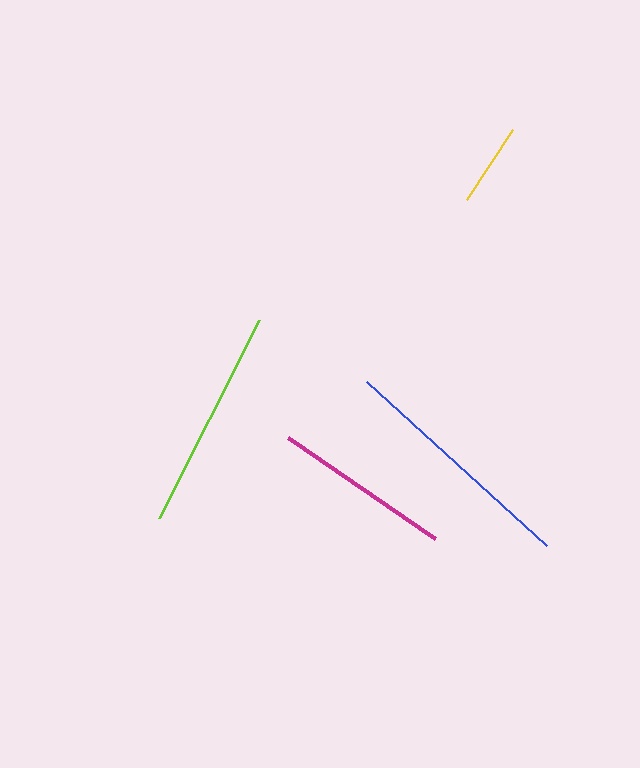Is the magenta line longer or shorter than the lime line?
The lime line is longer than the magenta line.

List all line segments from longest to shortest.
From longest to shortest: blue, lime, magenta, yellow.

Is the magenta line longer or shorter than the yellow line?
The magenta line is longer than the yellow line.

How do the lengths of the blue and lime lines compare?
The blue and lime lines are approximately the same length.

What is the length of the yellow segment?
The yellow segment is approximately 84 pixels long.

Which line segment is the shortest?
The yellow line is the shortest at approximately 84 pixels.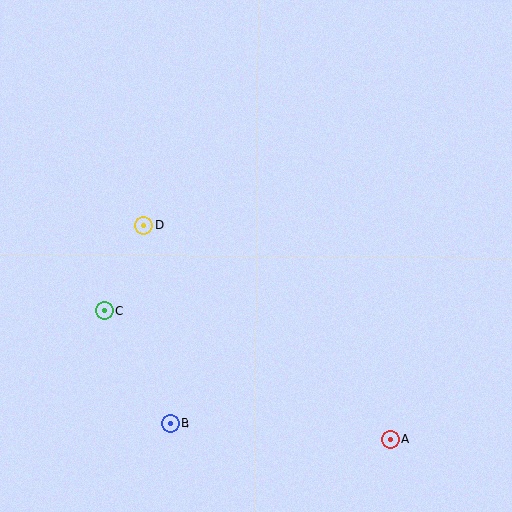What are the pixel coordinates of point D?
Point D is at (144, 225).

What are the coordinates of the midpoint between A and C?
The midpoint between A and C is at (247, 375).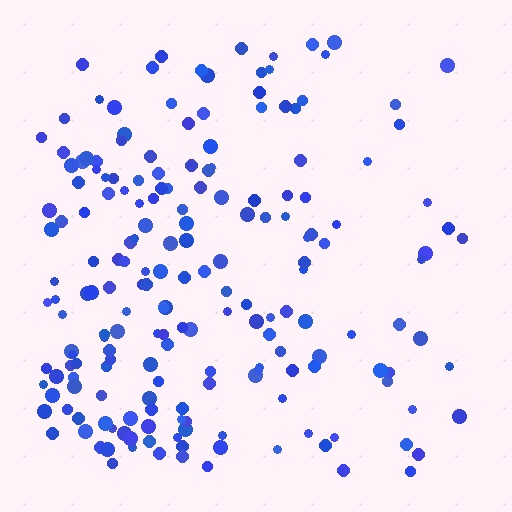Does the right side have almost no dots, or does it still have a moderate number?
Still a moderate number, just noticeably fewer than the left.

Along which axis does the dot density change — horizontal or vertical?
Horizontal.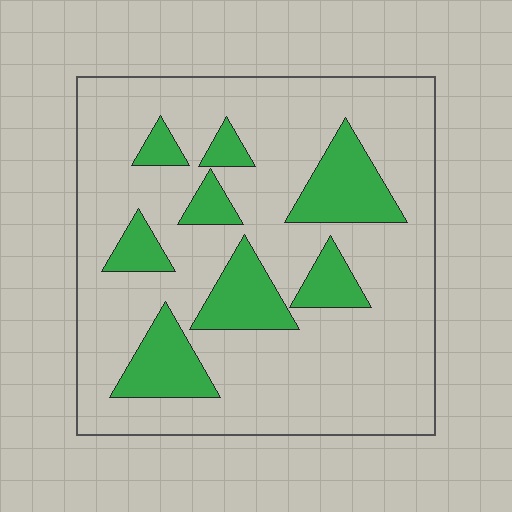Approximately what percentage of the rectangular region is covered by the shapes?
Approximately 20%.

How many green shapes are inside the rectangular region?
8.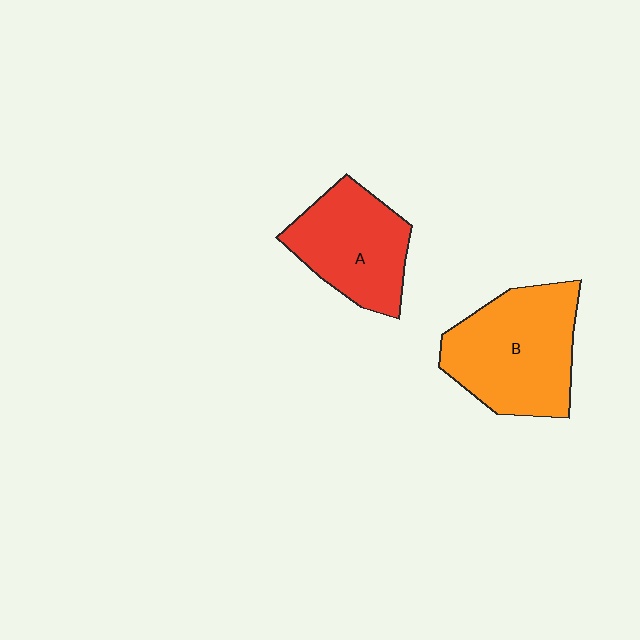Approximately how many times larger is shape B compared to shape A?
Approximately 1.3 times.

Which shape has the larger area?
Shape B (orange).